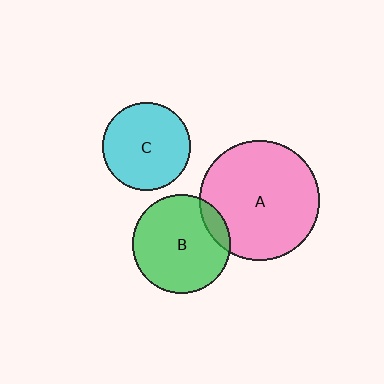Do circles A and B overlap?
Yes.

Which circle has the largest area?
Circle A (pink).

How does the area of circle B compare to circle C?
Approximately 1.3 times.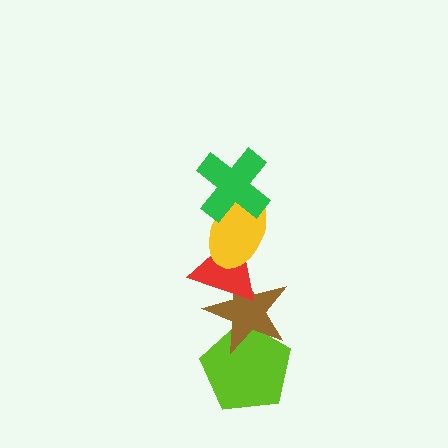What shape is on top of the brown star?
The red triangle is on top of the brown star.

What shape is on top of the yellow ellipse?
The green cross is on top of the yellow ellipse.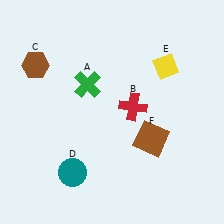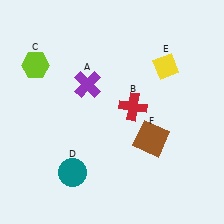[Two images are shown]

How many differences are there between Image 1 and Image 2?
There are 2 differences between the two images.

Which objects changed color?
A changed from green to purple. C changed from brown to lime.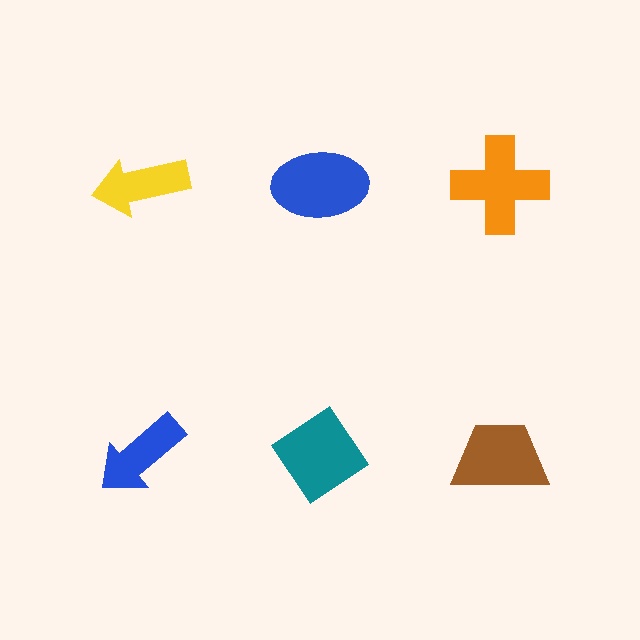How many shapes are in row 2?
3 shapes.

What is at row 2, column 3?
A brown trapezoid.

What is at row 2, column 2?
A teal diamond.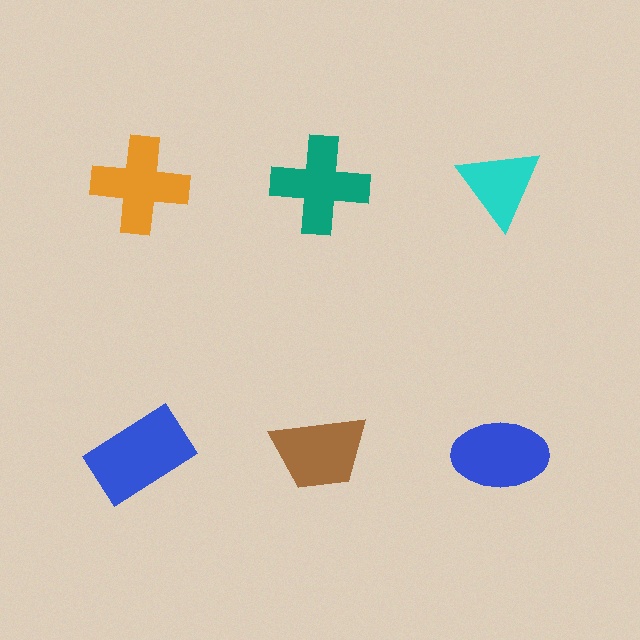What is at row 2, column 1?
A blue rectangle.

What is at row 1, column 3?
A cyan triangle.